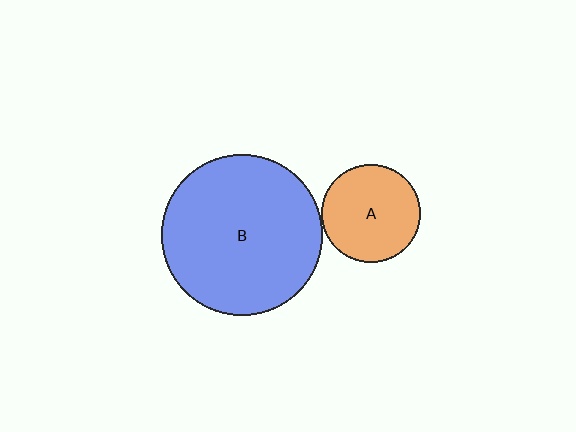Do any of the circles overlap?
No, none of the circles overlap.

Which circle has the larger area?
Circle B (blue).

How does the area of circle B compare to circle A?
Approximately 2.7 times.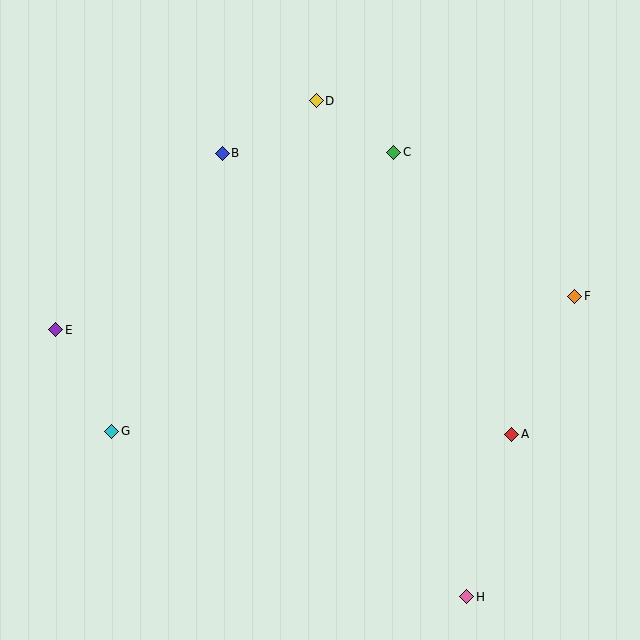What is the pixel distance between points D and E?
The distance between D and E is 347 pixels.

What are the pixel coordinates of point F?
Point F is at (575, 296).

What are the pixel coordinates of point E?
Point E is at (56, 330).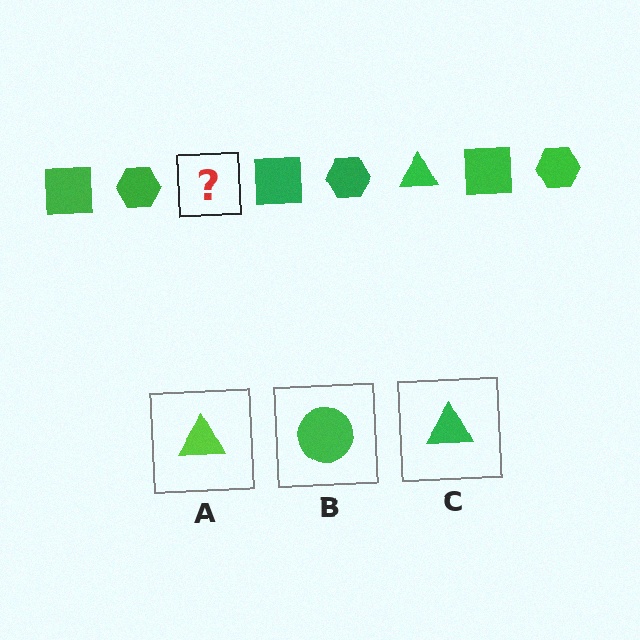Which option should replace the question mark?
Option C.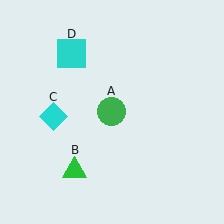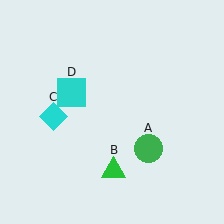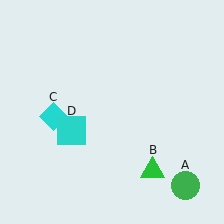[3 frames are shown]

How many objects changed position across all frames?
3 objects changed position: green circle (object A), green triangle (object B), cyan square (object D).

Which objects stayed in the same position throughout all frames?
Cyan diamond (object C) remained stationary.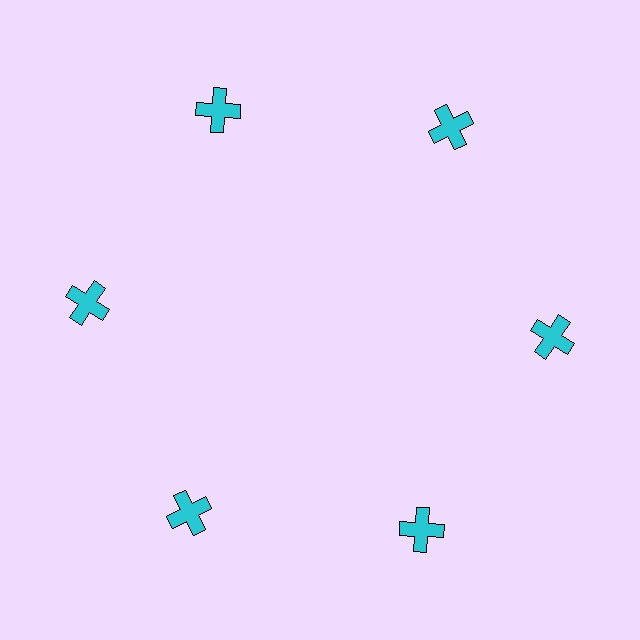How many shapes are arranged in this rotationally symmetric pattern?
There are 6 shapes, arranged in 6 groups of 1.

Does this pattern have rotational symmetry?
Yes, this pattern has 6-fold rotational symmetry. It looks the same after rotating 60 degrees around the center.